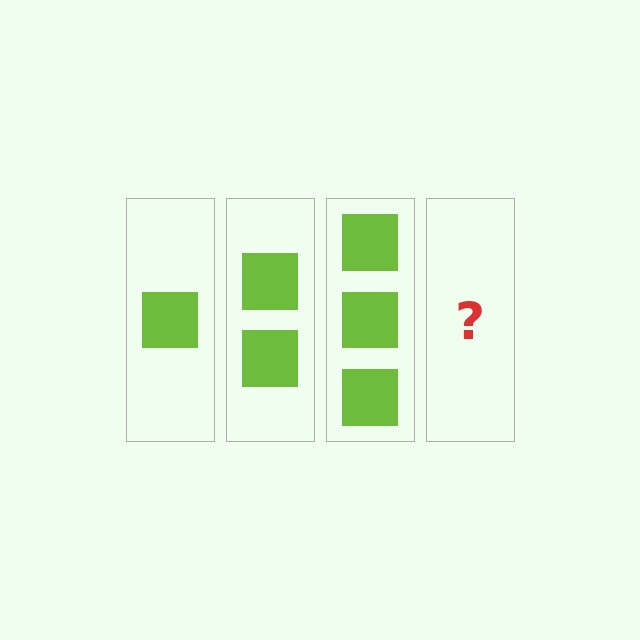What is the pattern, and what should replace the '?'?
The pattern is that each step adds one more square. The '?' should be 4 squares.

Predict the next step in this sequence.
The next step is 4 squares.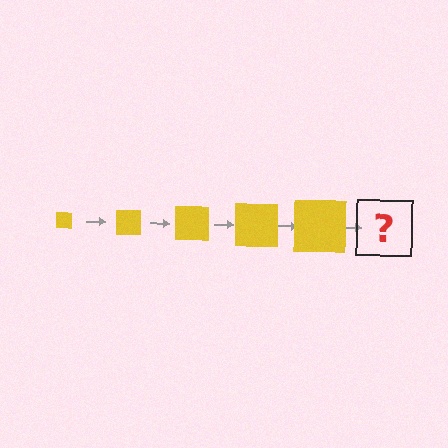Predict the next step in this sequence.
The next step is a yellow square, larger than the previous one.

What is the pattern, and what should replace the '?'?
The pattern is that the square gets progressively larger each step. The '?' should be a yellow square, larger than the previous one.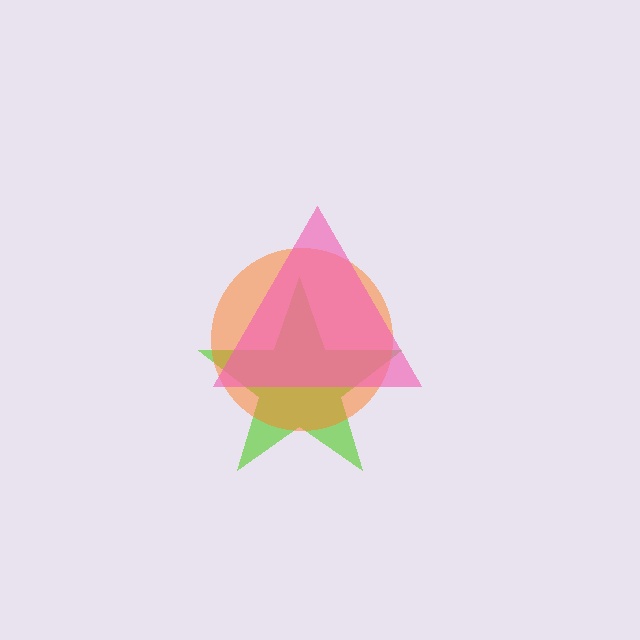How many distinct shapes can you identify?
There are 3 distinct shapes: a lime star, an orange circle, a pink triangle.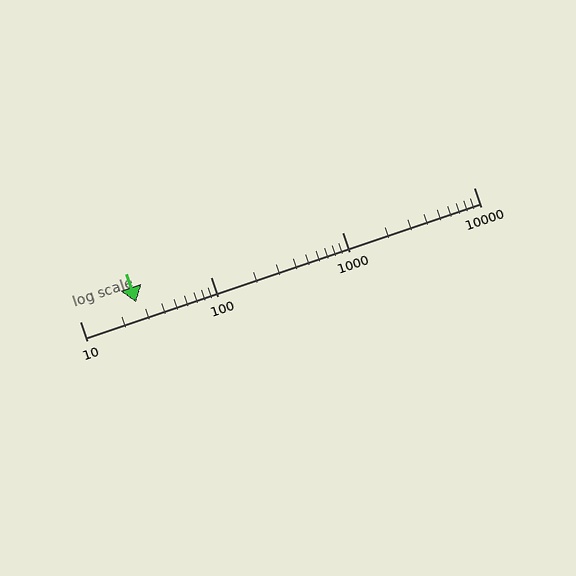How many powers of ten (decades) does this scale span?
The scale spans 3 decades, from 10 to 10000.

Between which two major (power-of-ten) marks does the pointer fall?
The pointer is between 10 and 100.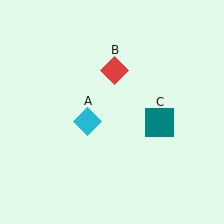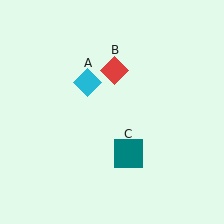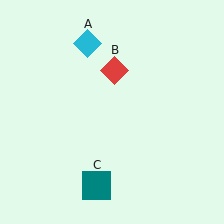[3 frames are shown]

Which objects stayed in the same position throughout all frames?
Red diamond (object B) remained stationary.